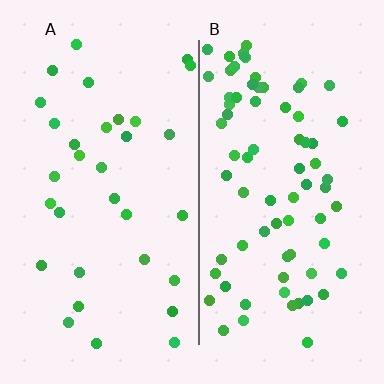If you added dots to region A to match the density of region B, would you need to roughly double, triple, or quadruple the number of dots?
Approximately double.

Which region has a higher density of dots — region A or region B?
B (the right).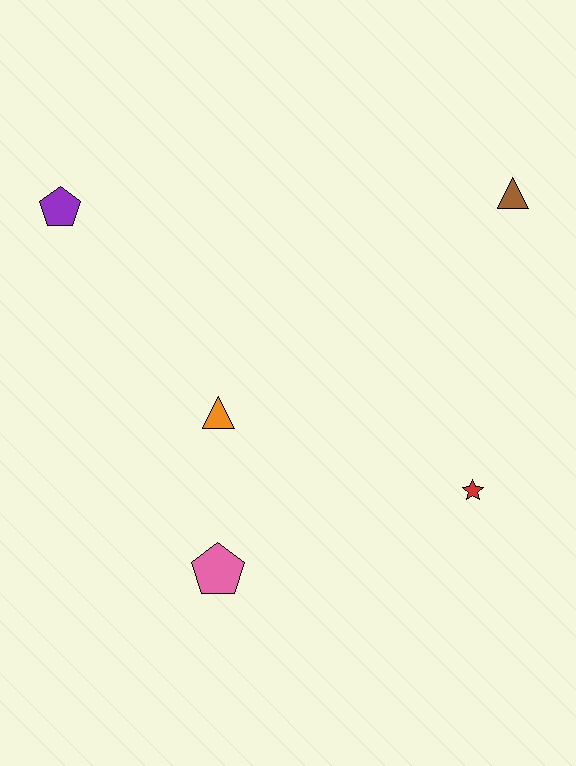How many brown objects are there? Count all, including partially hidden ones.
There is 1 brown object.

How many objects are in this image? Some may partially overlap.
There are 5 objects.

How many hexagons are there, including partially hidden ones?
There are no hexagons.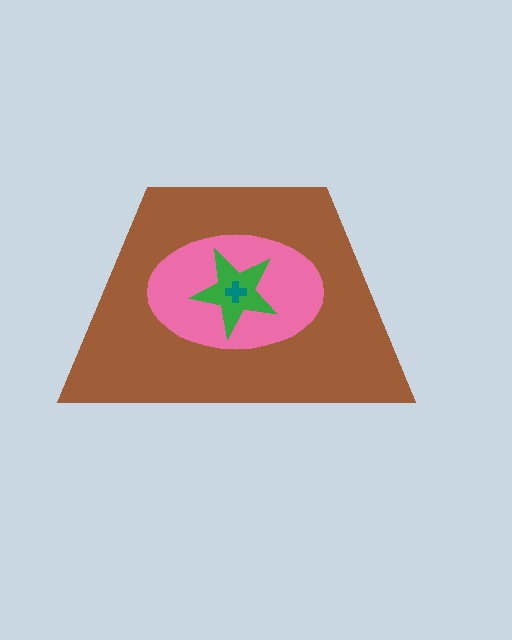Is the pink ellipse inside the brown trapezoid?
Yes.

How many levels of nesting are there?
4.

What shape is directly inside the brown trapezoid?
The pink ellipse.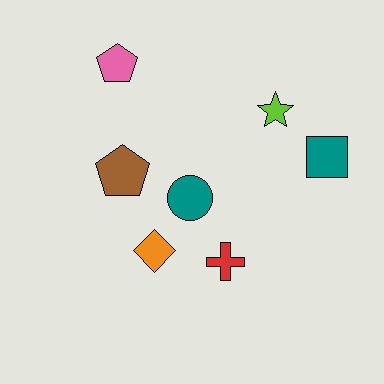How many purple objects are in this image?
There are no purple objects.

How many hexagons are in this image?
There are no hexagons.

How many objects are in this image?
There are 7 objects.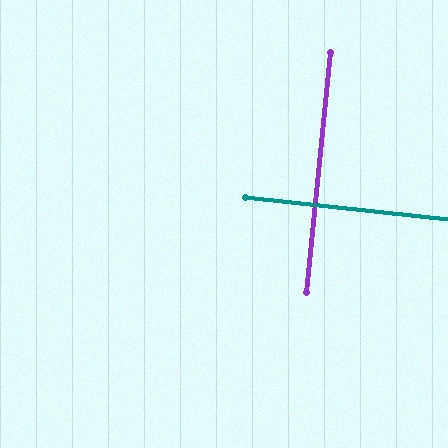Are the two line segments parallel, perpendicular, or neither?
Perpendicular — they meet at approximately 89°.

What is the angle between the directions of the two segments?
Approximately 89 degrees.